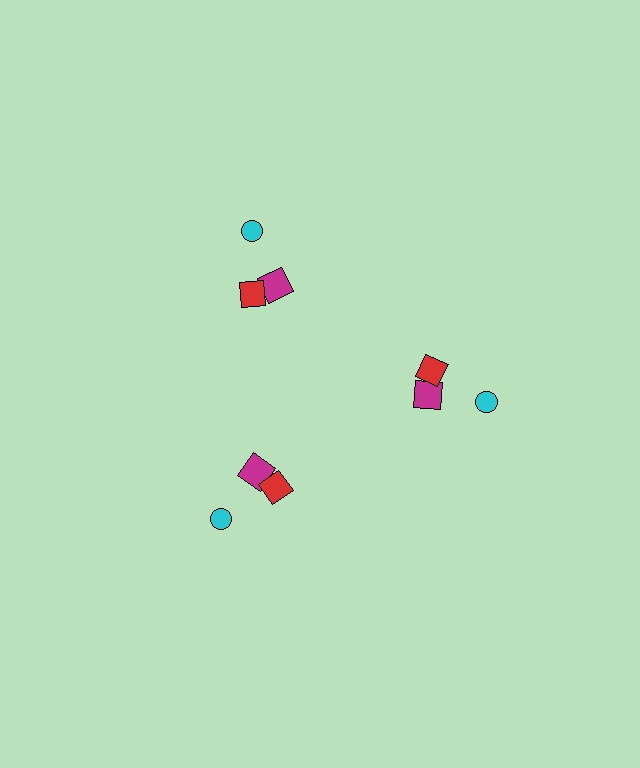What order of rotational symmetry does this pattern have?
This pattern has 3-fold rotational symmetry.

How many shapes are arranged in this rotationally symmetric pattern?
There are 9 shapes, arranged in 3 groups of 3.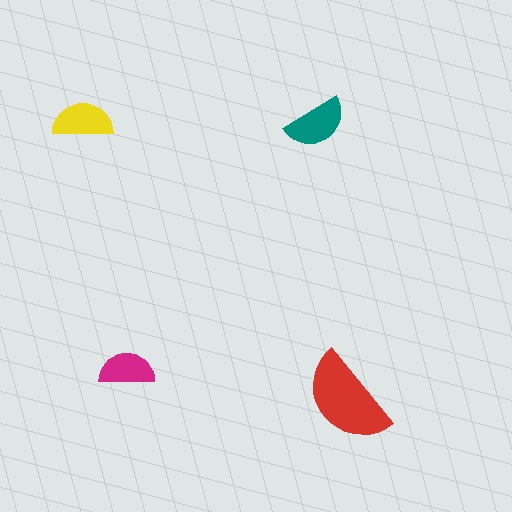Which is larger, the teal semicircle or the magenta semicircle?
The teal one.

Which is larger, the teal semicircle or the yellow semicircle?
The teal one.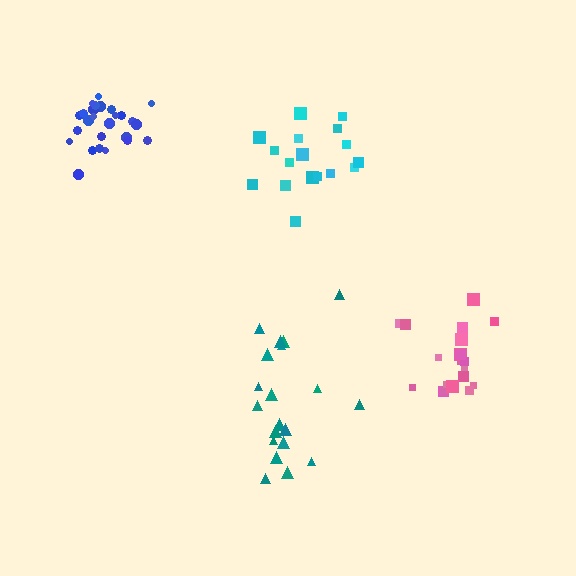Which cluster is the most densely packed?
Blue.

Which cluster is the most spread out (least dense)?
Teal.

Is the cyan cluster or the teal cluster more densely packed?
Cyan.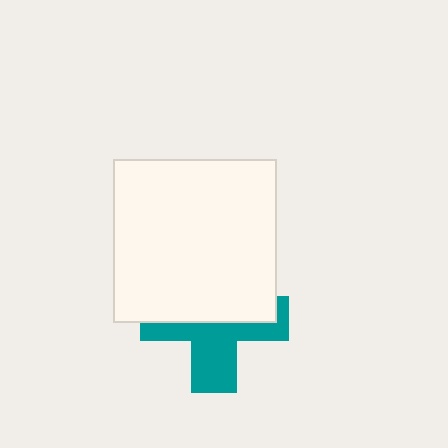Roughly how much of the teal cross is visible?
About half of it is visible (roughly 46%).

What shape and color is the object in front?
The object in front is a white square.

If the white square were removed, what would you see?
You would see the complete teal cross.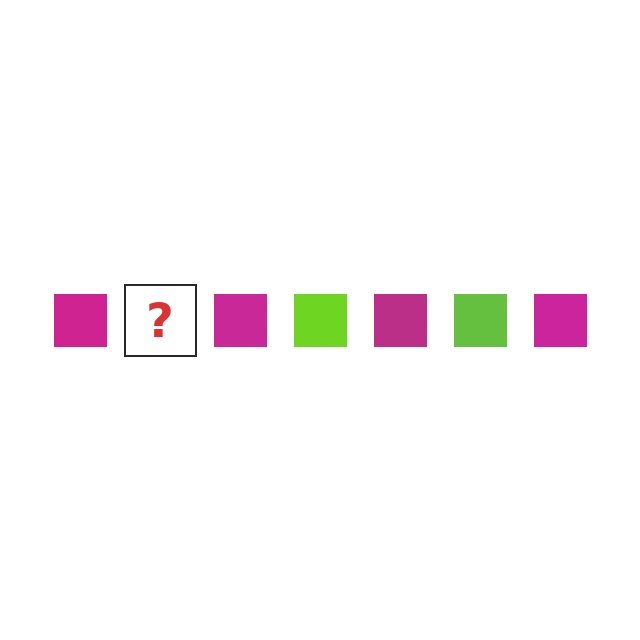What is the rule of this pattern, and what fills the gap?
The rule is that the pattern cycles through magenta, lime squares. The gap should be filled with a lime square.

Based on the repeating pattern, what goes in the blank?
The blank should be a lime square.